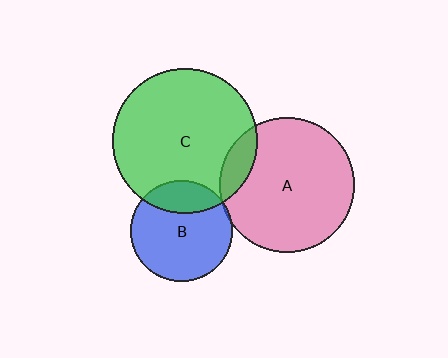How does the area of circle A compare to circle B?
Approximately 1.8 times.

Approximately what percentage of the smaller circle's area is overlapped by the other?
Approximately 5%.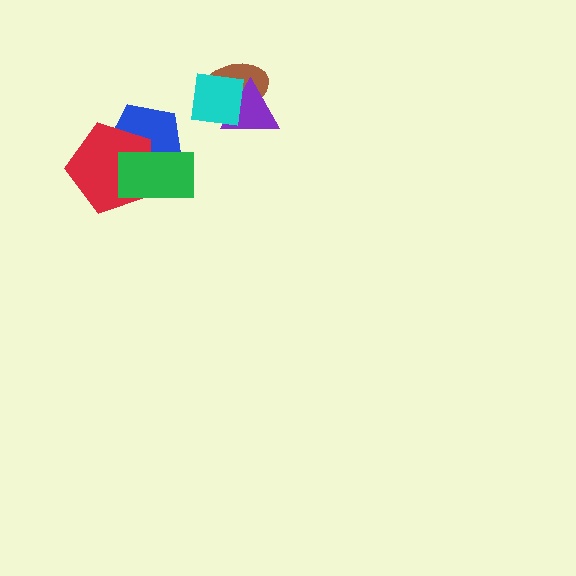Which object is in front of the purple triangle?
The cyan square is in front of the purple triangle.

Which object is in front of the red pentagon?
The green rectangle is in front of the red pentagon.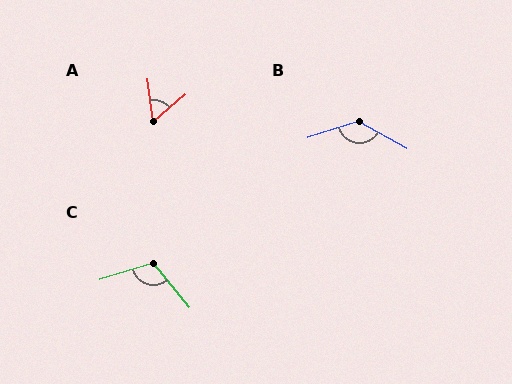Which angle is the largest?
B, at approximately 134 degrees.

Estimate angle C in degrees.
Approximately 112 degrees.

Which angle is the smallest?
A, at approximately 57 degrees.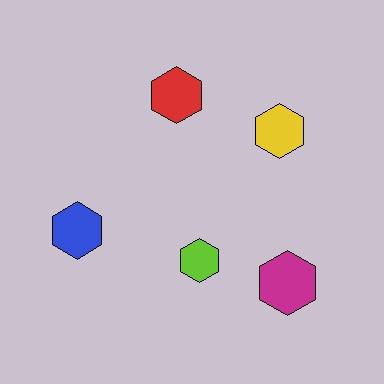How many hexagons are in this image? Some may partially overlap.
There are 5 hexagons.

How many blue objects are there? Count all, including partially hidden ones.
There is 1 blue object.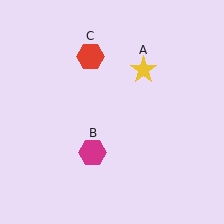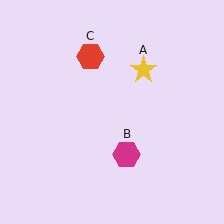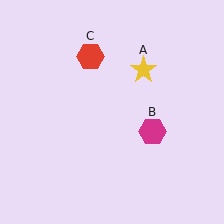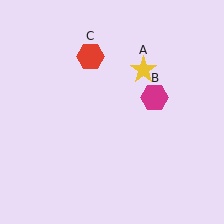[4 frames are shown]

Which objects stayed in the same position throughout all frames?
Yellow star (object A) and red hexagon (object C) remained stationary.